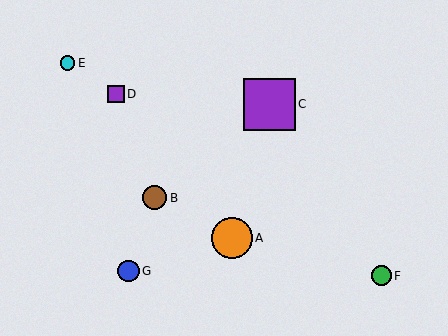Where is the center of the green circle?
The center of the green circle is at (382, 276).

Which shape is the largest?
The purple square (labeled C) is the largest.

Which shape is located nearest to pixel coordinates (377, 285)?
The green circle (labeled F) at (382, 276) is nearest to that location.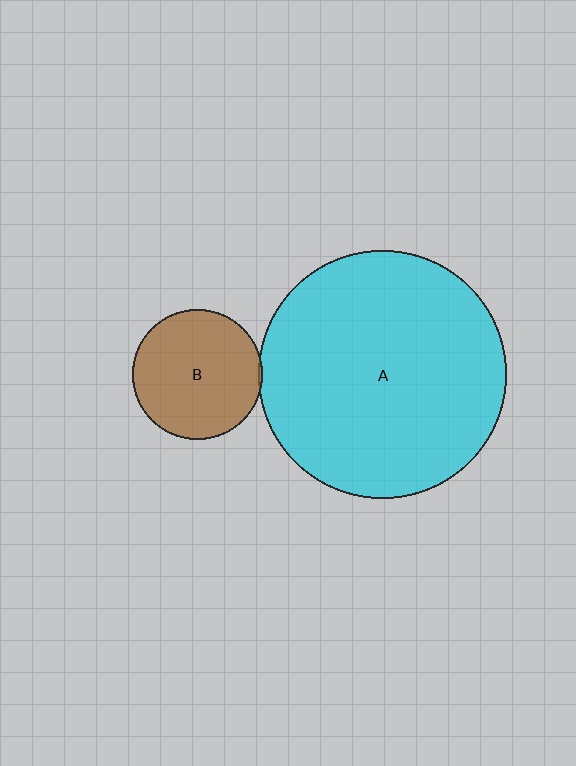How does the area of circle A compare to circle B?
Approximately 3.6 times.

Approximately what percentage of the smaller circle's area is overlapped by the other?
Approximately 5%.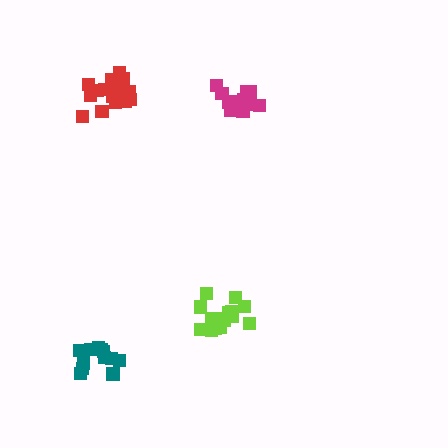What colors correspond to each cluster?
The clusters are colored: red, magenta, lime, teal.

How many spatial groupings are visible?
There are 4 spatial groupings.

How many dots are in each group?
Group 1: 18 dots, Group 2: 12 dots, Group 3: 15 dots, Group 4: 13 dots (58 total).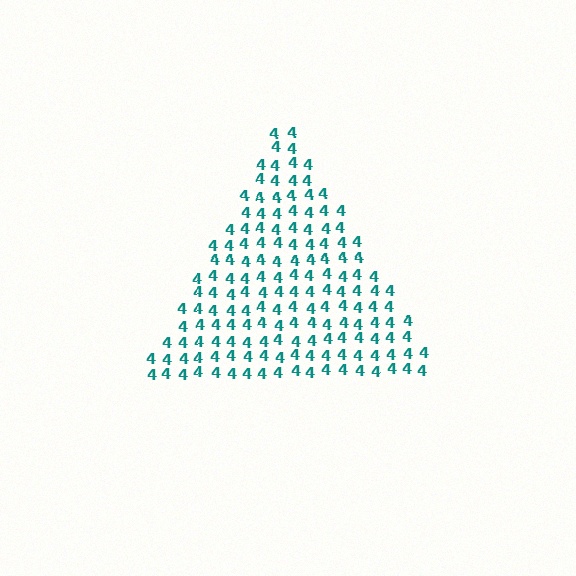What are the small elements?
The small elements are digit 4's.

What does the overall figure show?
The overall figure shows a triangle.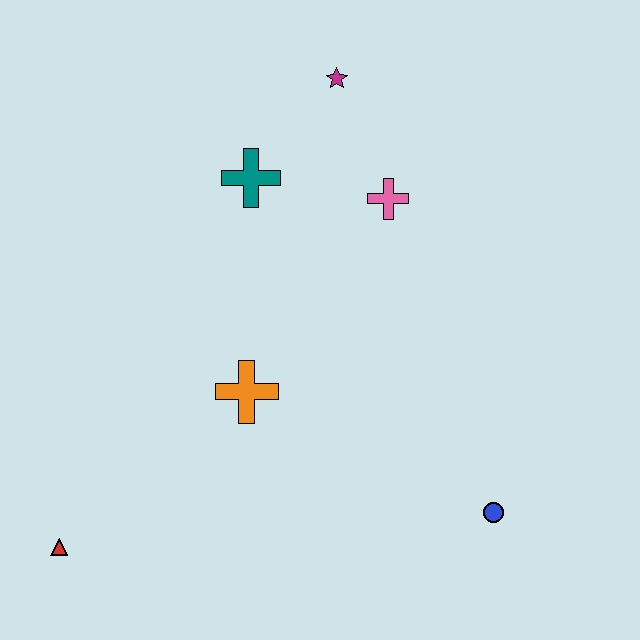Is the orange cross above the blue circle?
Yes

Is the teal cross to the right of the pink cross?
No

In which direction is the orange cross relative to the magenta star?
The orange cross is below the magenta star.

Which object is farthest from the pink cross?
The red triangle is farthest from the pink cross.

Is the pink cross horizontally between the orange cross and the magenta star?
No